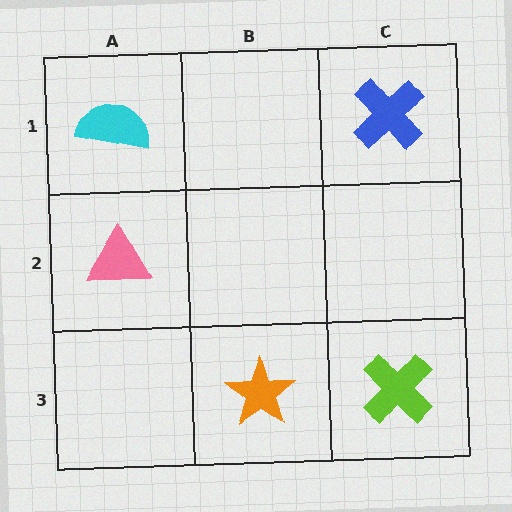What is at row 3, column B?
An orange star.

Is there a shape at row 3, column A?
No, that cell is empty.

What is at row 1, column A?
A cyan semicircle.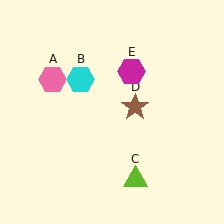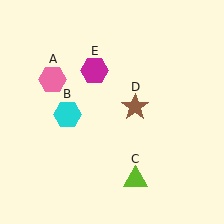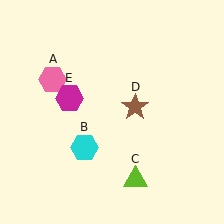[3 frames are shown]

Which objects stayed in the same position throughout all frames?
Pink hexagon (object A) and lime triangle (object C) and brown star (object D) remained stationary.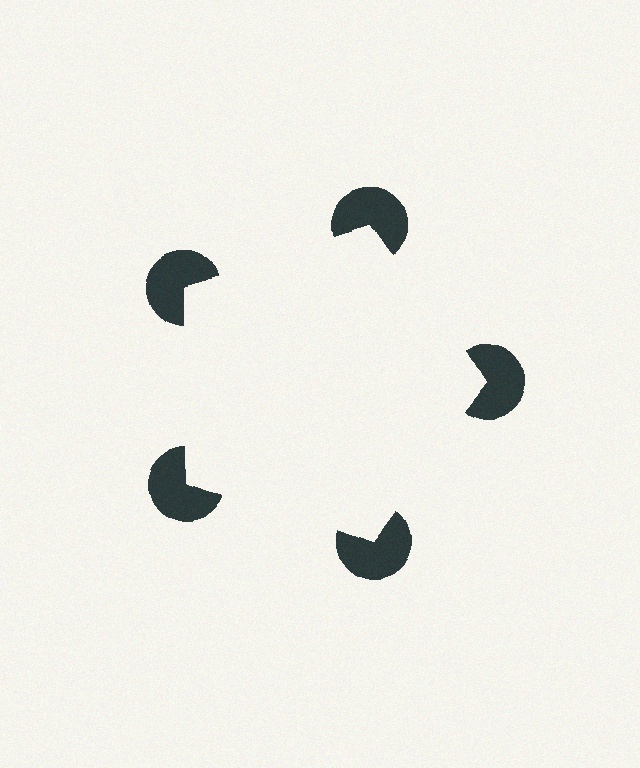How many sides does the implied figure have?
5 sides.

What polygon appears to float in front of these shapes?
An illusory pentagon — its edges are inferred from the aligned wedge cuts in the pac-man discs, not physically drawn.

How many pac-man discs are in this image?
There are 5 — one at each vertex of the illusory pentagon.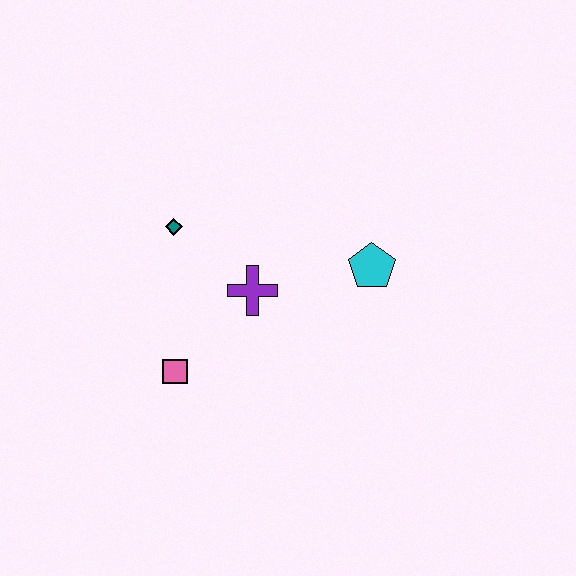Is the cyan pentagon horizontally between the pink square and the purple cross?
No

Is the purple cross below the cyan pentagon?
Yes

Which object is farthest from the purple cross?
The cyan pentagon is farthest from the purple cross.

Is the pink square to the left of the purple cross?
Yes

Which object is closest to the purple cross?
The teal diamond is closest to the purple cross.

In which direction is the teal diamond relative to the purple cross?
The teal diamond is to the left of the purple cross.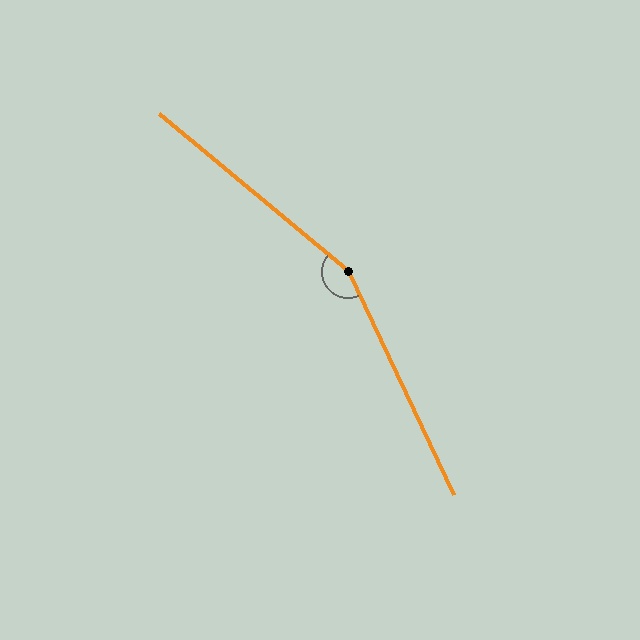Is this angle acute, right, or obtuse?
It is obtuse.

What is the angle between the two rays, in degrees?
Approximately 155 degrees.